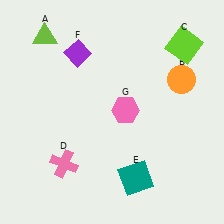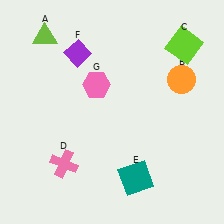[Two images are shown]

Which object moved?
The pink hexagon (G) moved left.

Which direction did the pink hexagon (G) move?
The pink hexagon (G) moved left.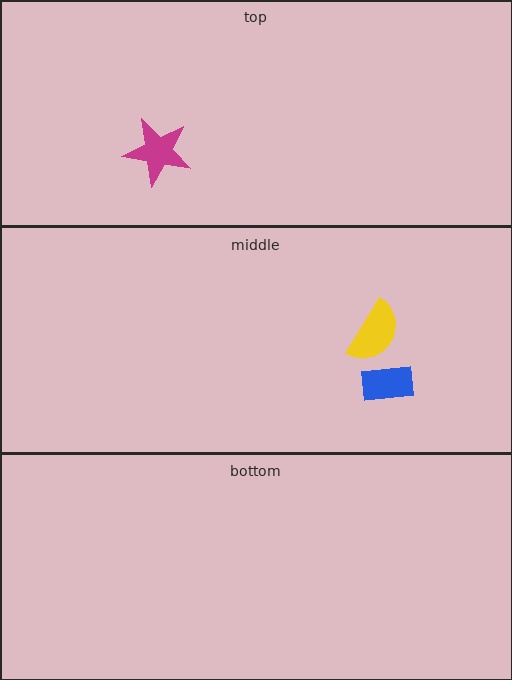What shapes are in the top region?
The magenta star.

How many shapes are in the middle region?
2.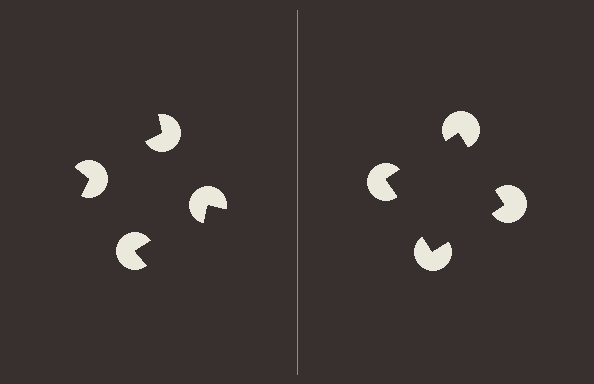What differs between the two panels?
The pac-man discs are positioned identically on both sides; only the wedge orientations differ. On the right they align to a square; on the left they are misaligned.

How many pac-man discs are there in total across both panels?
8 — 4 on each side.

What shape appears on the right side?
An illusory square.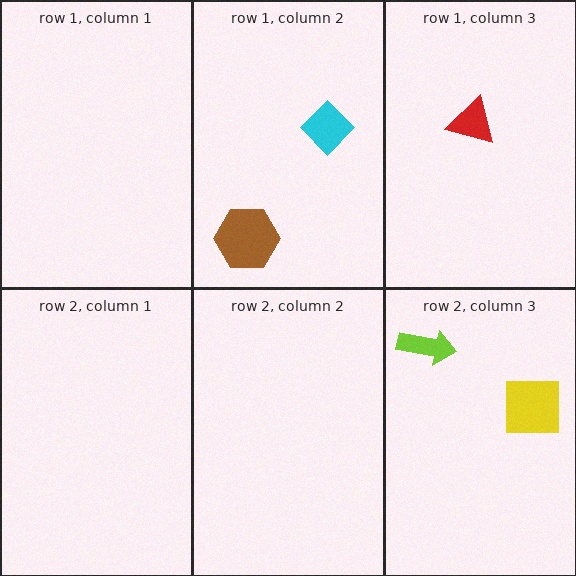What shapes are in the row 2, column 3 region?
The lime arrow, the yellow square.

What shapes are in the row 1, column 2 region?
The brown hexagon, the cyan diamond.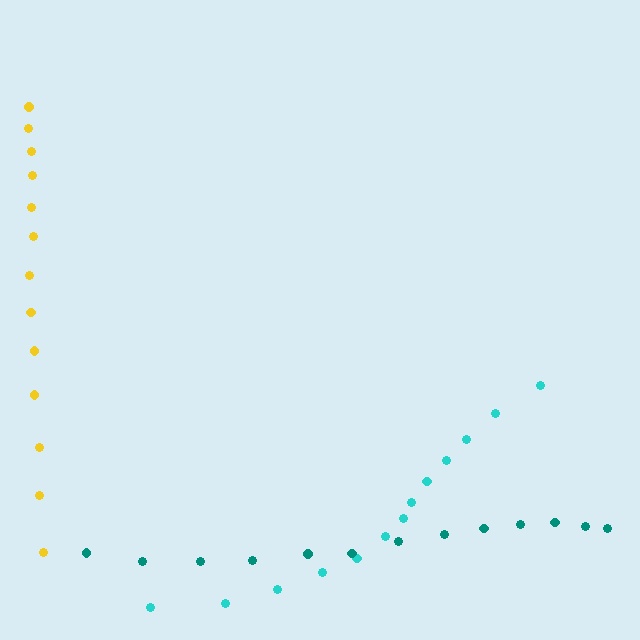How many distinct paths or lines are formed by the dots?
There are 3 distinct paths.